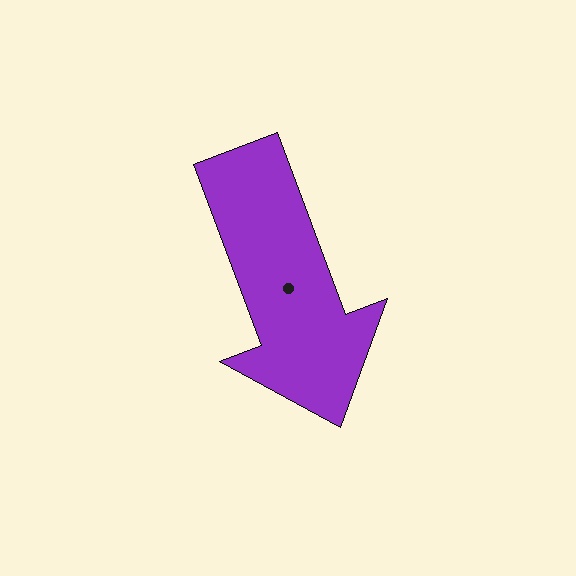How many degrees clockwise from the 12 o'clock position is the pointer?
Approximately 159 degrees.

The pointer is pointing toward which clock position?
Roughly 5 o'clock.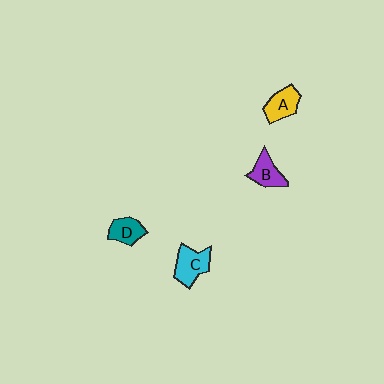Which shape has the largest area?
Shape C (cyan).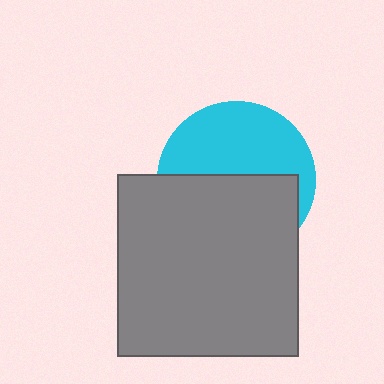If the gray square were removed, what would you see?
You would see the complete cyan circle.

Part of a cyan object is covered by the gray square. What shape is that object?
It is a circle.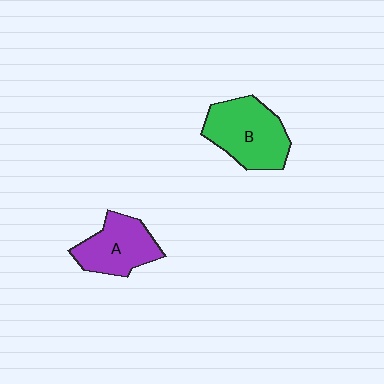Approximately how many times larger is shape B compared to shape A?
Approximately 1.3 times.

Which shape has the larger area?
Shape B (green).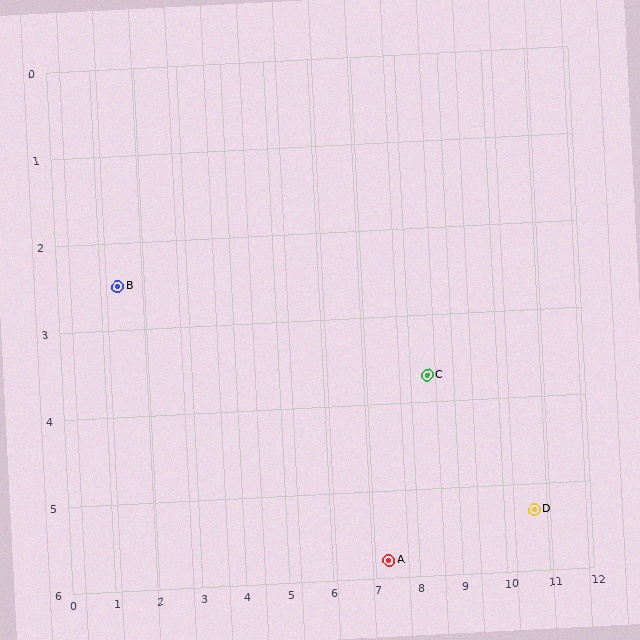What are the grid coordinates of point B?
Point B is at approximately (1.4, 2.5).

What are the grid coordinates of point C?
Point C is at approximately (8.4, 3.7).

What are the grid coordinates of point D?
Point D is at approximately (10.7, 5.3).